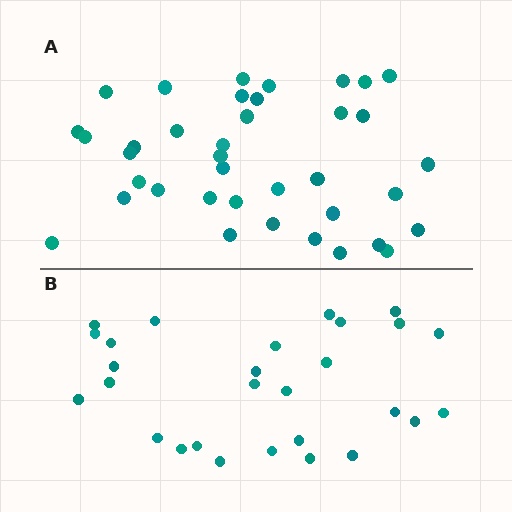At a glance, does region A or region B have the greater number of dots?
Region A (the top region) has more dots.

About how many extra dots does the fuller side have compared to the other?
Region A has roughly 10 or so more dots than region B.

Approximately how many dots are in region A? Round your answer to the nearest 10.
About 40 dots. (The exact count is 38, which rounds to 40.)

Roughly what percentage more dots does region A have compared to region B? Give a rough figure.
About 35% more.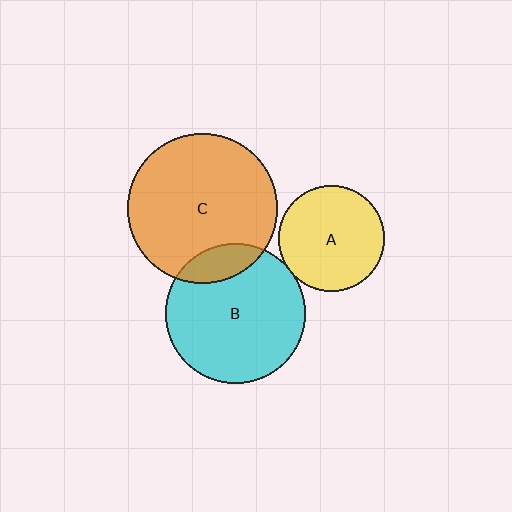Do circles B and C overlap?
Yes.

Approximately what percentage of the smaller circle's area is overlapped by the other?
Approximately 15%.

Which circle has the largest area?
Circle C (orange).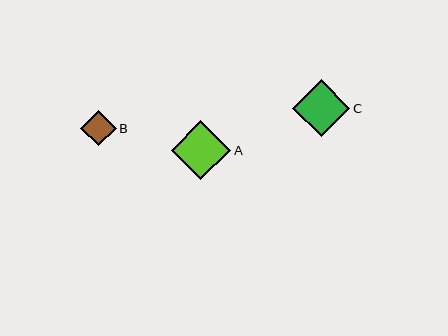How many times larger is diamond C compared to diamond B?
Diamond C is approximately 1.6 times the size of diamond B.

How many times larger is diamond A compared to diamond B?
Diamond A is approximately 1.7 times the size of diamond B.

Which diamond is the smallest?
Diamond B is the smallest with a size of approximately 35 pixels.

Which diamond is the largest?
Diamond A is the largest with a size of approximately 59 pixels.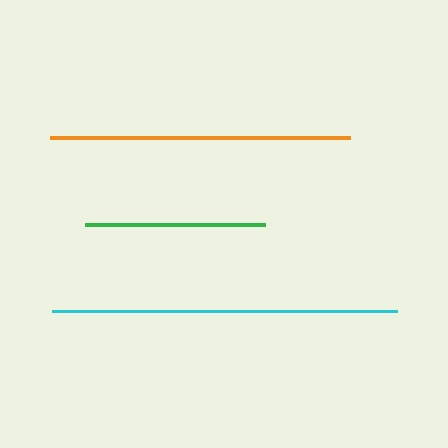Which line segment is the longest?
The cyan line is the longest at approximately 345 pixels.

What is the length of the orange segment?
The orange segment is approximately 300 pixels long.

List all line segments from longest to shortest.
From longest to shortest: cyan, orange, green.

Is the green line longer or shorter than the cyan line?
The cyan line is longer than the green line.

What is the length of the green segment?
The green segment is approximately 180 pixels long.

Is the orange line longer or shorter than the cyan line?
The cyan line is longer than the orange line.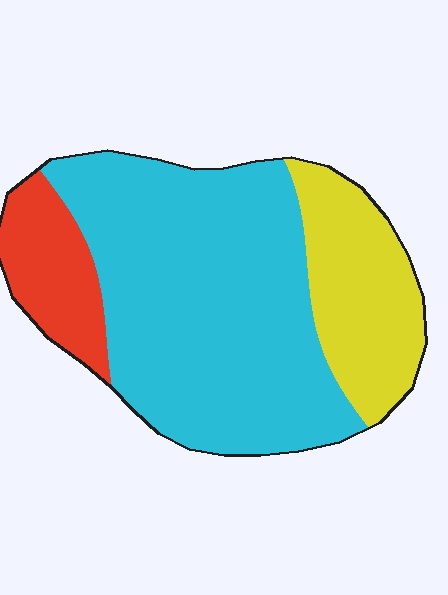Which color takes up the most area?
Cyan, at roughly 65%.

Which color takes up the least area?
Red, at roughly 15%.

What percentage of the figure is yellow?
Yellow covers around 25% of the figure.